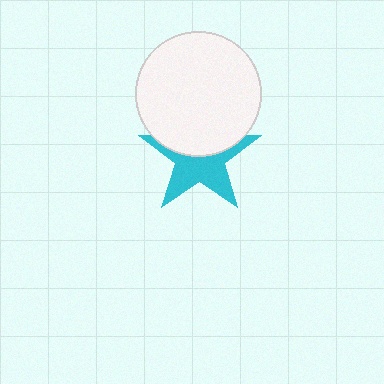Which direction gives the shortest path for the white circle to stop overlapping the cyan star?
Moving up gives the shortest separation.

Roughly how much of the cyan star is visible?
About half of it is visible (roughly 57%).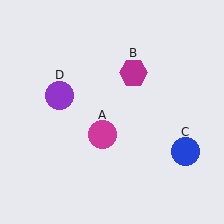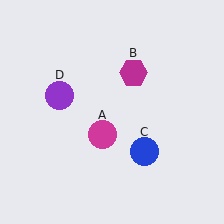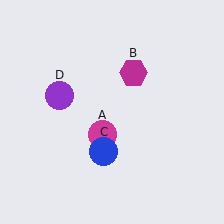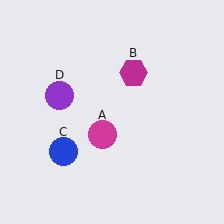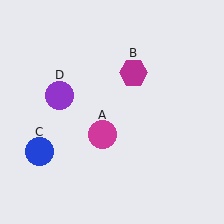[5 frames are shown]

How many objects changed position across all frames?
1 object changed position: blue circle (object C).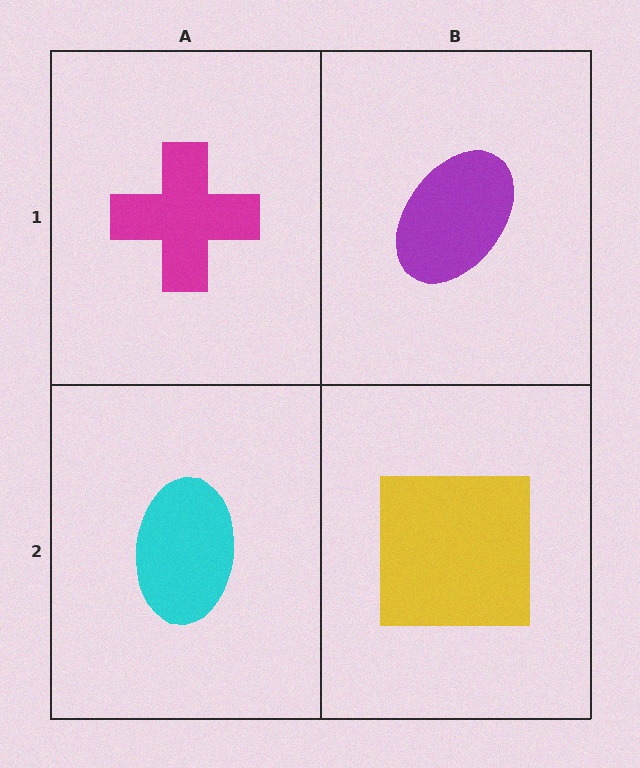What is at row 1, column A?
A magenta cross.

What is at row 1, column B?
A purple ellipse.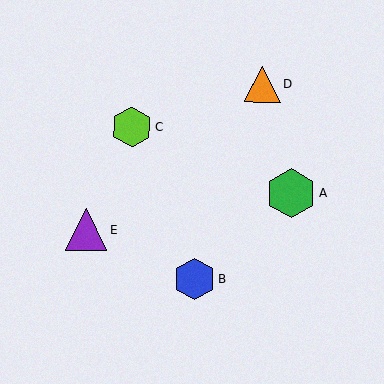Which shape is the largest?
The green hexagon (labeled A) is the largest.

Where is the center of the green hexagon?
The center of the green hexagon is at (291, 193).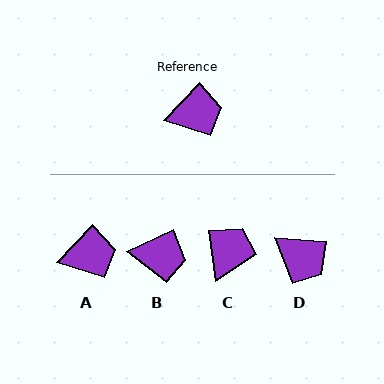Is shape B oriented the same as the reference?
No, it is off by about 20 degrees.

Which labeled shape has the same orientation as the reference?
A.